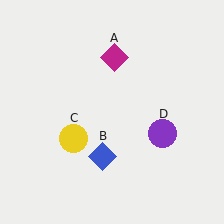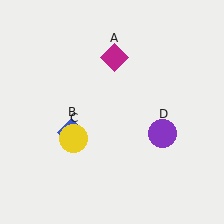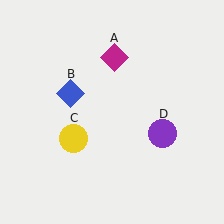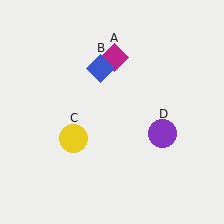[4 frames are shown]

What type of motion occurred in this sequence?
The blue diamond (object B) rotated clockwise around the center of the scene.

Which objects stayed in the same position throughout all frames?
Magenta diamond (object A) and yellow circle (object C) and purple circle (object D) remained stationary.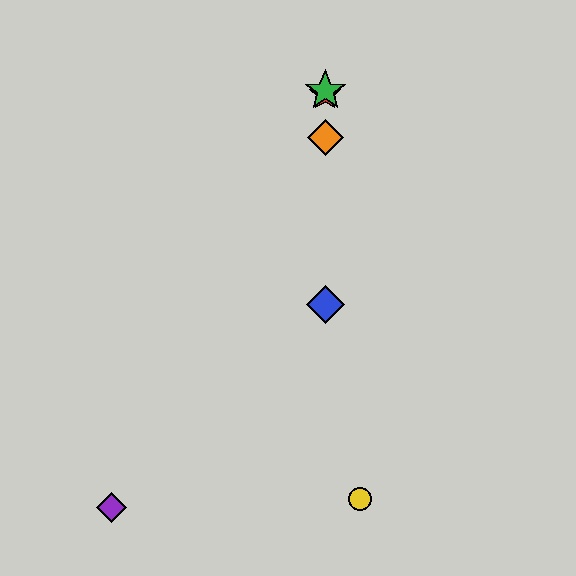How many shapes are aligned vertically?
4 shapes (the red star, the blue diamond, the green star, the orange diamond) are aligned vertically.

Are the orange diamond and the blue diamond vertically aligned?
Yes, both are at x≈325.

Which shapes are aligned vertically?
The red star, the blue diamond, the green star, the orange diamond are aligned vertically.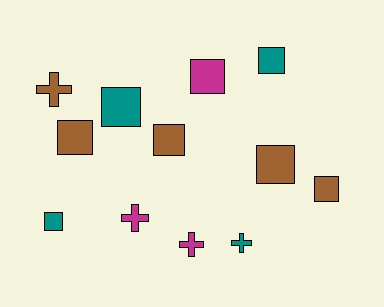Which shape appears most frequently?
Square, with 8 objects.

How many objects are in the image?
There are 12 objects.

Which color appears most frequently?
Brown, with 5 objects.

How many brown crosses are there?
There is 1 brown cross.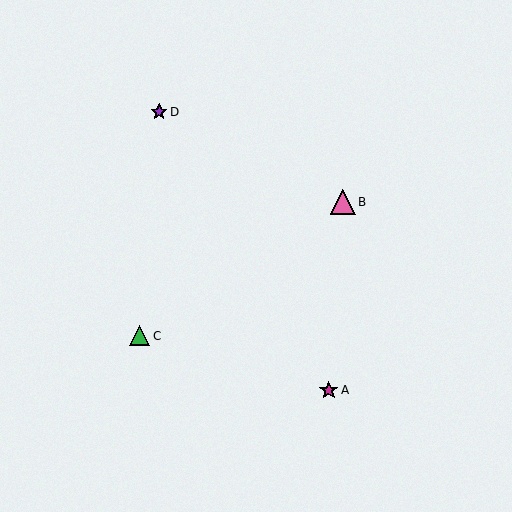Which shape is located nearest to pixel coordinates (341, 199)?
The pink triangle (labeled B) at (343, 202) is nearest to that location.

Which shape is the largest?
The pink triangle (labeled B) is the largest.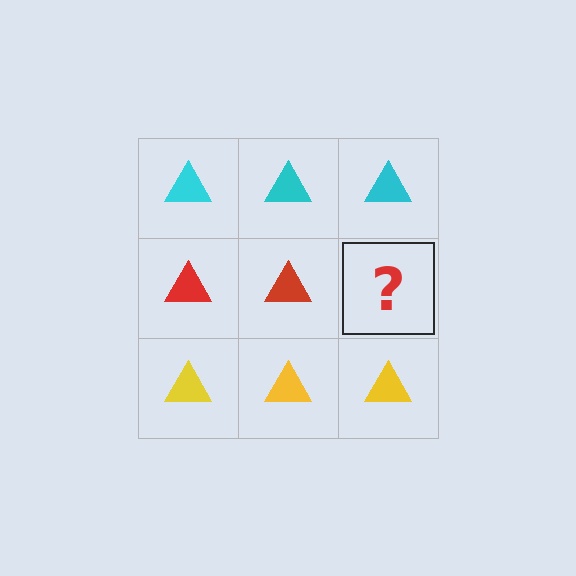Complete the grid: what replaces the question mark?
The question mark should be replaced with a red triangle.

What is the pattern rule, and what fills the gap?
The rule is that each row has a consistent color. The gap should be filled with a red triangle.